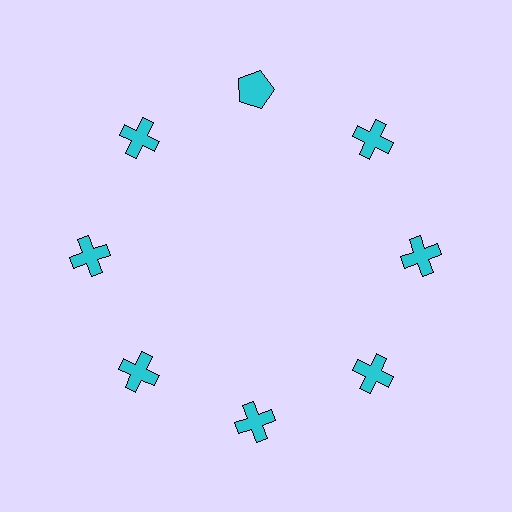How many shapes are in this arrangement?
There are 8 shapes arranged in a ring pattern.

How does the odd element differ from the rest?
It has a different shape: pentagon instead of cross.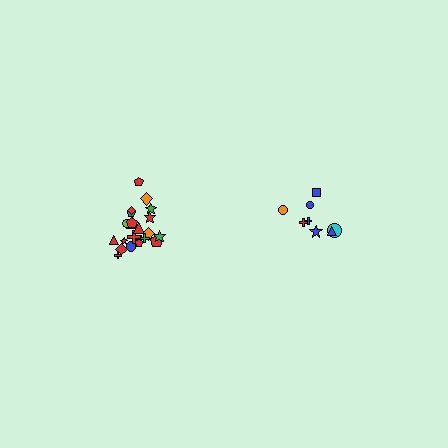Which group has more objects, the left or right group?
The left group.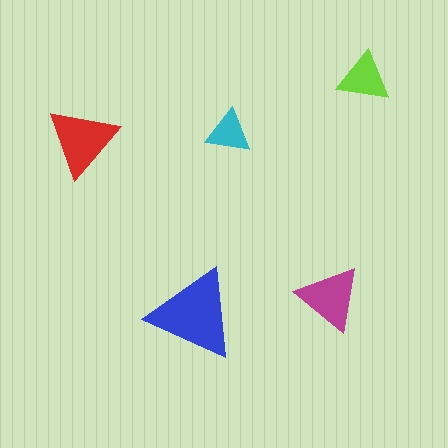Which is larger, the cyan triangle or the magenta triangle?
The magenta one.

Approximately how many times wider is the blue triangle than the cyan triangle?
About 2 times wider.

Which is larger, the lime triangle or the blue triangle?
The blue one.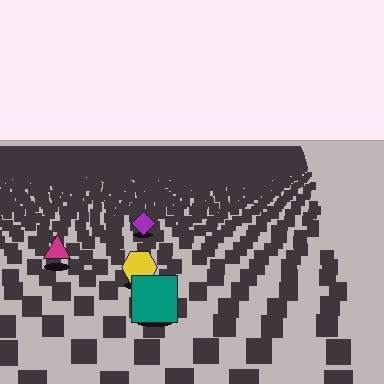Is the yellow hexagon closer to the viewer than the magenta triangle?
Yes. The yellow hexagon is closer — you can tell from the texture gradient: the ground texture is coarser near it.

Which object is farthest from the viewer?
The purple diamond is farthest from the viewer. It appears smaller and the ground texture around it is denser.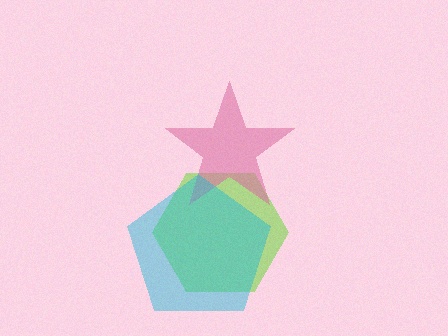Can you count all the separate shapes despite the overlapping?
Yes, there are 3 separate shapes.